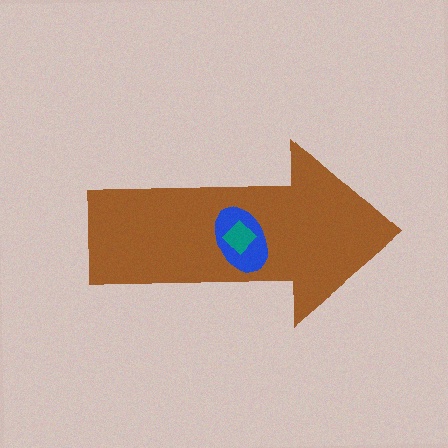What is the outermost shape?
The brown arrow.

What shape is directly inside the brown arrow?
The blue ellipse.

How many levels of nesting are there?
3.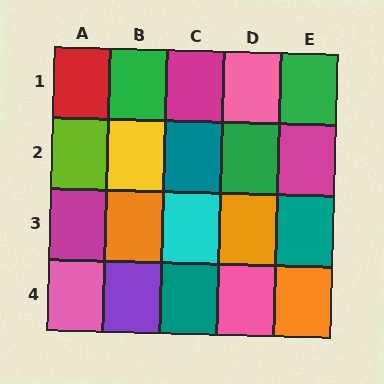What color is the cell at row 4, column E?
Orange.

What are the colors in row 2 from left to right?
Lime, yellow, teal, green, magenta.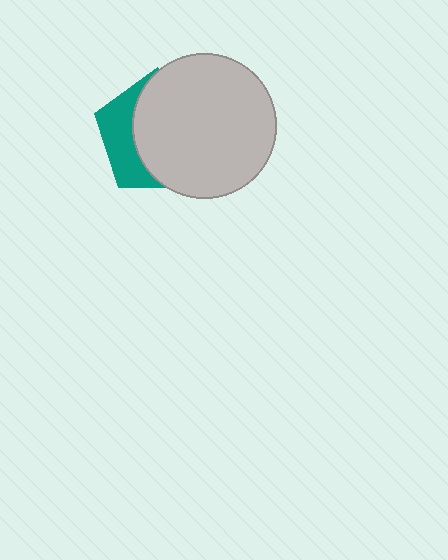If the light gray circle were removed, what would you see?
You would see the complete teal pentagon.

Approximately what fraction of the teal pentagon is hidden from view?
Roughly 68% of the teal pentagon is hidden behind the light gray circle.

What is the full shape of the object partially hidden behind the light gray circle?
The partially hidden object is a teal pentagon.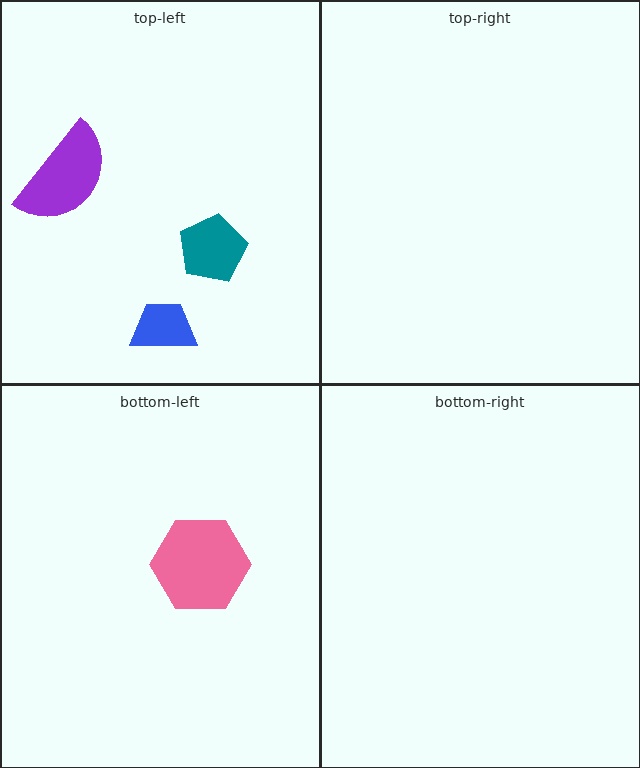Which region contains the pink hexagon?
The bottom-left region.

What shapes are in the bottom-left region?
The pink hexagon.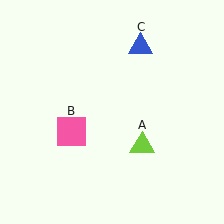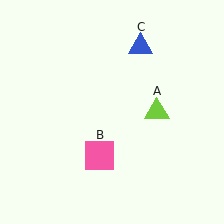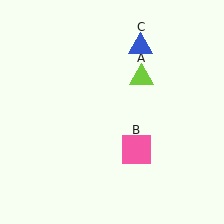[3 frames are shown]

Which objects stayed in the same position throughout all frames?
Blue triangle (object C) remained stationary.